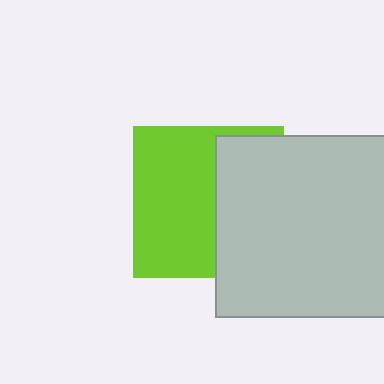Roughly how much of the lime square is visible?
About half of it is visible (roughly 58%).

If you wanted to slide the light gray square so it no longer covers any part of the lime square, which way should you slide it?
Slide it right — that is the most direct way to separate the two shapes.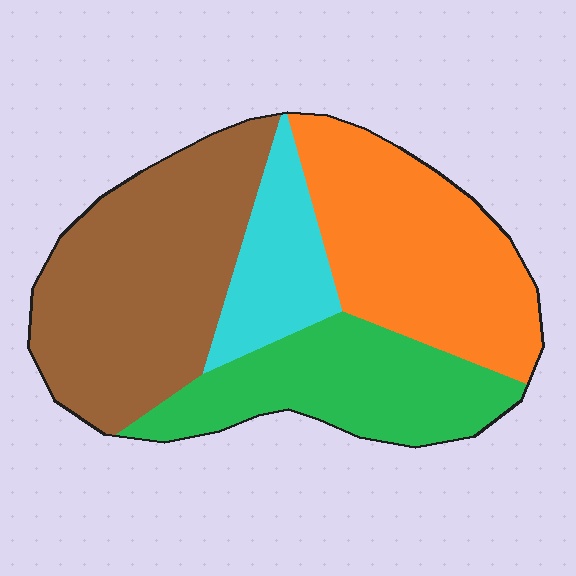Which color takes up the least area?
Cyan, at roughly 15%.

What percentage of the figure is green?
Green covers around 25% of the figure.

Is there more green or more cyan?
Green.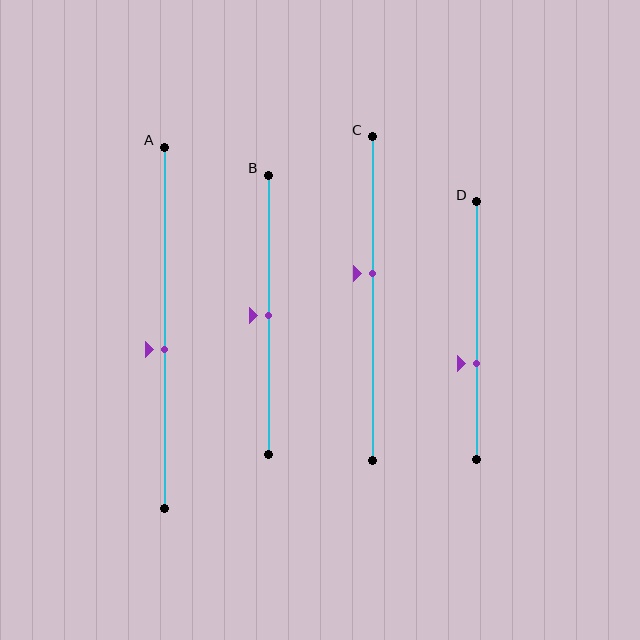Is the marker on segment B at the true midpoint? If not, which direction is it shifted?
Yes, the marker on segment B is at the true midpoint.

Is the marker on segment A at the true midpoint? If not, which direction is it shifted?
No, the marker on segment A is shifted downward by about 6% of the segment length.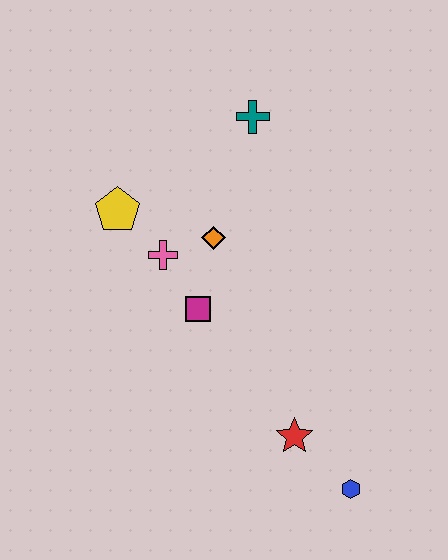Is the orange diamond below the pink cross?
No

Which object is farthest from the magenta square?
The blue hexagon is farthest from the magenta square.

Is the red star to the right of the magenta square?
Yes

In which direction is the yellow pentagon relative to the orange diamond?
The yellow pentagon is to the left of the orange diamond.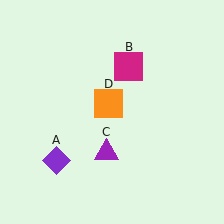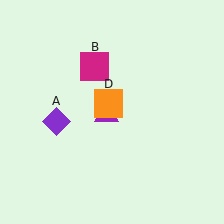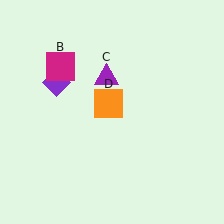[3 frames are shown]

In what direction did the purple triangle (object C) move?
The purple triangle (object C) moved up.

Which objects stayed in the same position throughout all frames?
Orange square (object D) remained stationary.